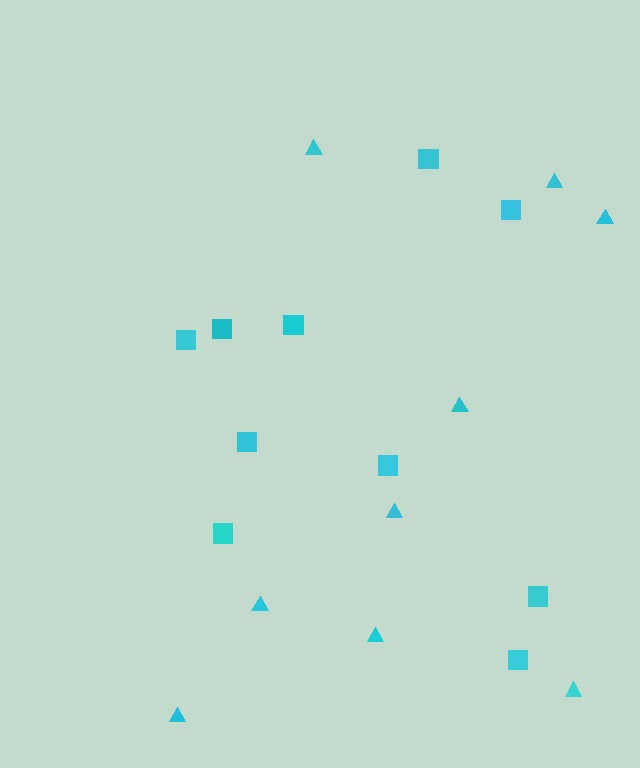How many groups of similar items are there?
There are 2 groups: one group of triangles (9) and one group of squares (10).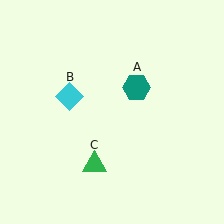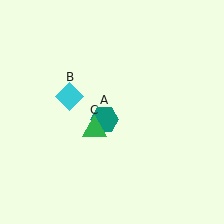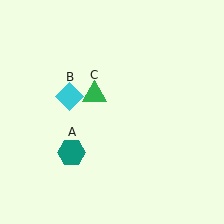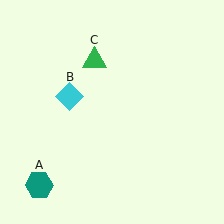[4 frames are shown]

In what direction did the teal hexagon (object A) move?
The teal hexagon (object A) moved down and to the left.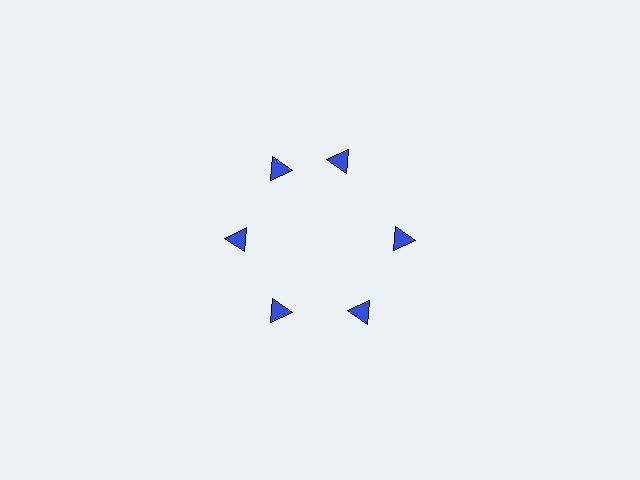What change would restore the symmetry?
The symmetry would be restored by rotating it back into even spacing with its neighbors so that all 6 triangles sit at equal angles and equal distance from the center.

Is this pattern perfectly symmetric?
No. The 6 blue triangles are arranged in a ring, but one element near the 1 o'clock position is rotated out of alignment along the ring, breaking the 6-fold rotational symmetry.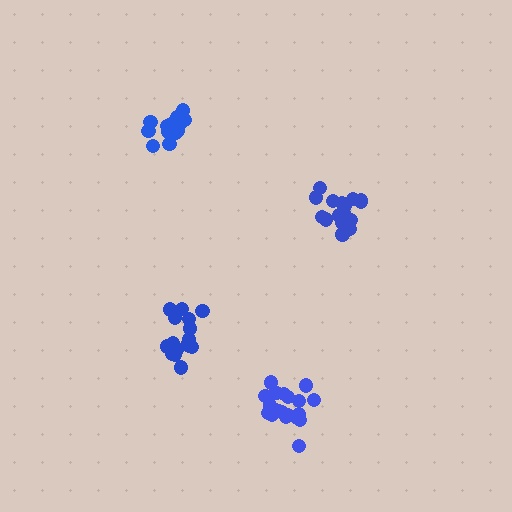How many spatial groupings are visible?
There are 4 spatial groupings.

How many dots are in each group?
Group 1: 17 dots, Group 2: 20 dots, Group 3: 16 dots, Group 4: 16 dots (69 total).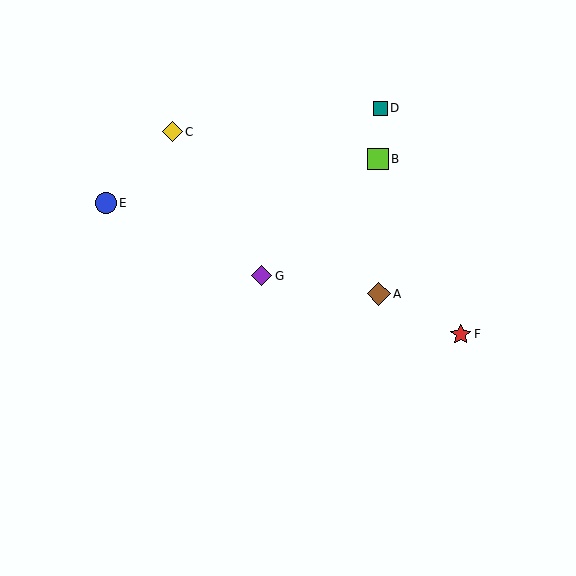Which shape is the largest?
The brown diamond (labeled A) is the largest.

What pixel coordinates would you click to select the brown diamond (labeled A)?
Click at (379, 294) to select the brown diamond A.